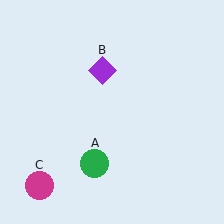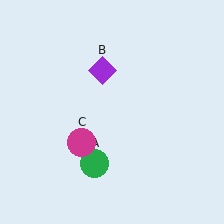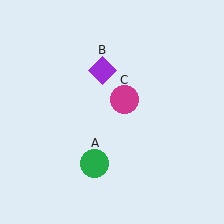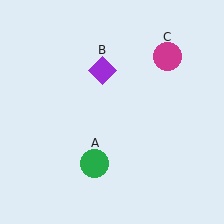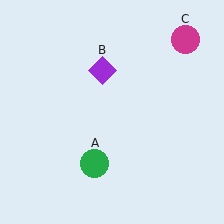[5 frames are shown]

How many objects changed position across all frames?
1 object changed position: magenta circle (object C).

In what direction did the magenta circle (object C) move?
The magenta circle (object C) moved up and to the right.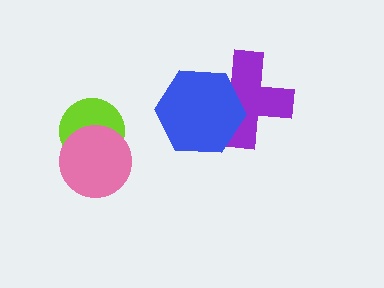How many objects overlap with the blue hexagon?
1 object overlaps with the blue hexagon.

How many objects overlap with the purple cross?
1 object overlaps with the purple cross.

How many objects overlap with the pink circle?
1 object overlaps with the pink circle.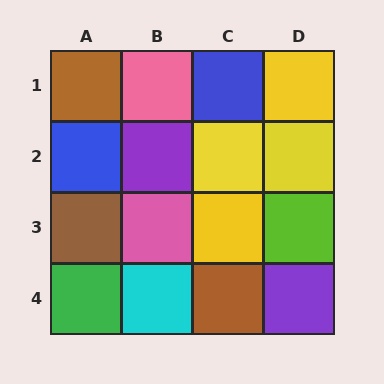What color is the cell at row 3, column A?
Brown.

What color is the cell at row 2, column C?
Yellow.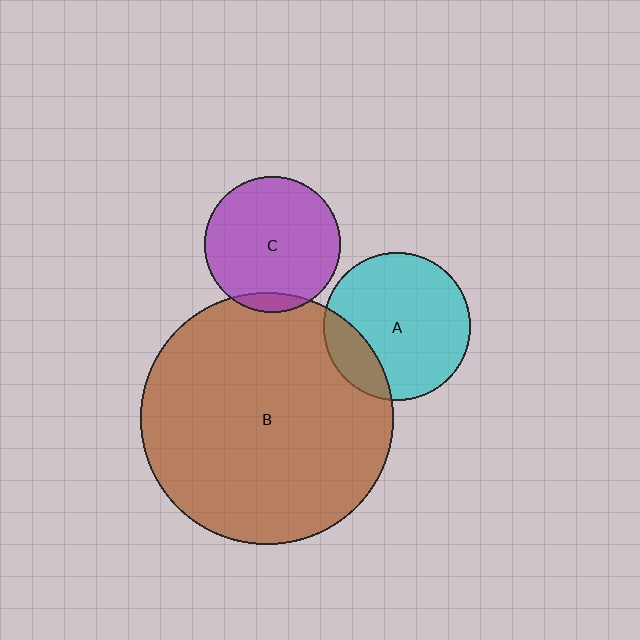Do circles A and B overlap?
Yes.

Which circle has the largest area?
Circle B (brown).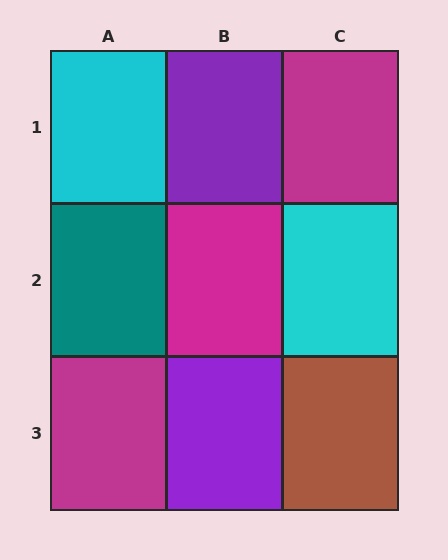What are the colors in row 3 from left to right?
Magenta, purple, brown.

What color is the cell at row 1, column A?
Cyan.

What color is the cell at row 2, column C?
Cyan.